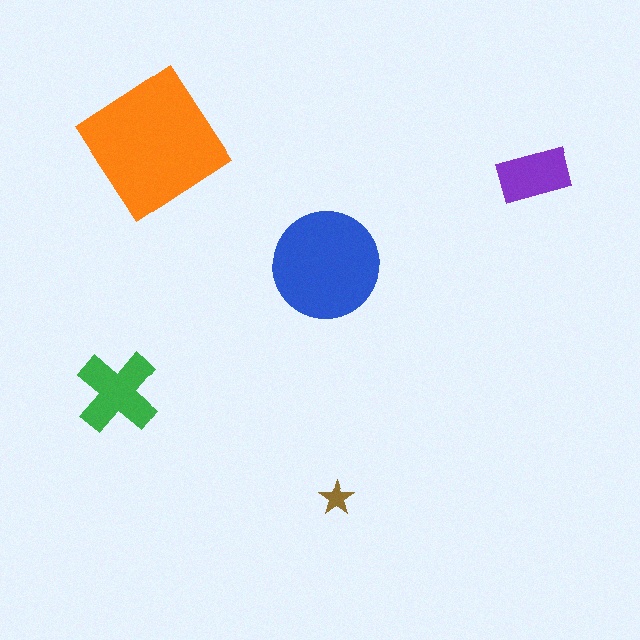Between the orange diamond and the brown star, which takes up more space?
The orange diamond.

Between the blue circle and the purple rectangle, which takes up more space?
The blue circle.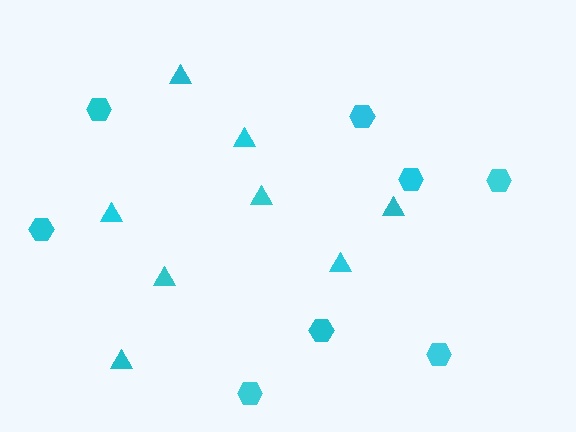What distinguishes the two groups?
There are 2 groups: one group of hexagons (8) and one group of triangles (8).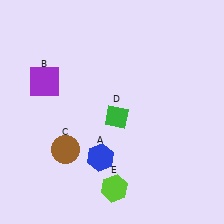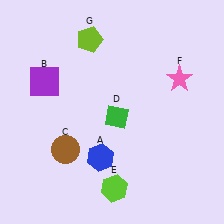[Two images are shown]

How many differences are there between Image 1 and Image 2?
There are 2 differences between the two images.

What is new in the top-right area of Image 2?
A pink star (F) was added in the top-right area of Image 2.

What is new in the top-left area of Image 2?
A lime pentagon (G) was added in the top-left area of Image 2.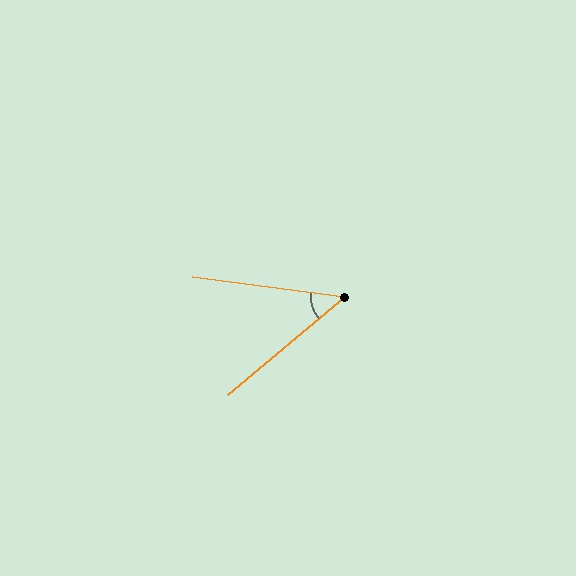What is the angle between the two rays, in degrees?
Approximately 48 degrees.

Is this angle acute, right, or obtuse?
It is acute.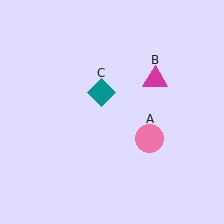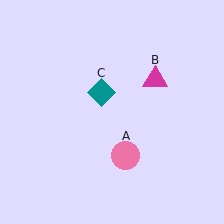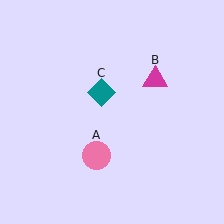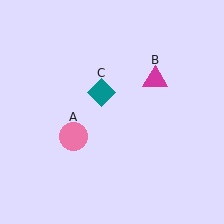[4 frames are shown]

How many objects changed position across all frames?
1 object changed position: pink circle (object A).